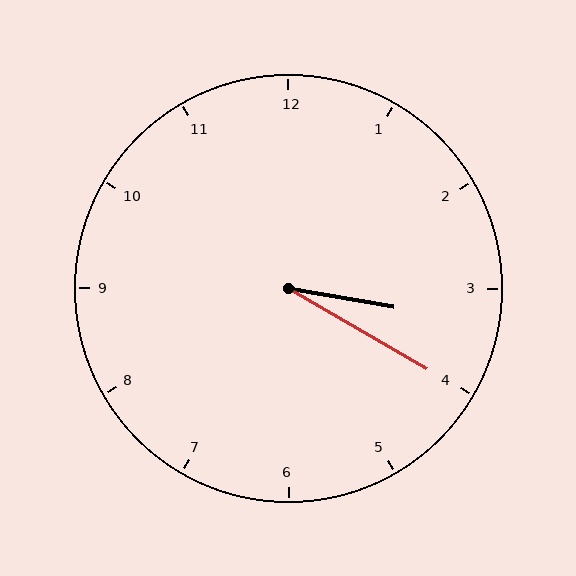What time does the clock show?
3:20.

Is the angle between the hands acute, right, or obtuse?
It is acute.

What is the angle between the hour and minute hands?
Approximately 20 degrees.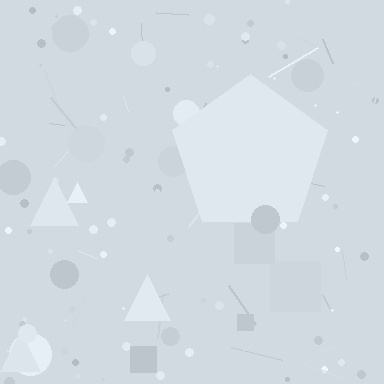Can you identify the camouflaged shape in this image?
The camouflaged shape is a pentagon.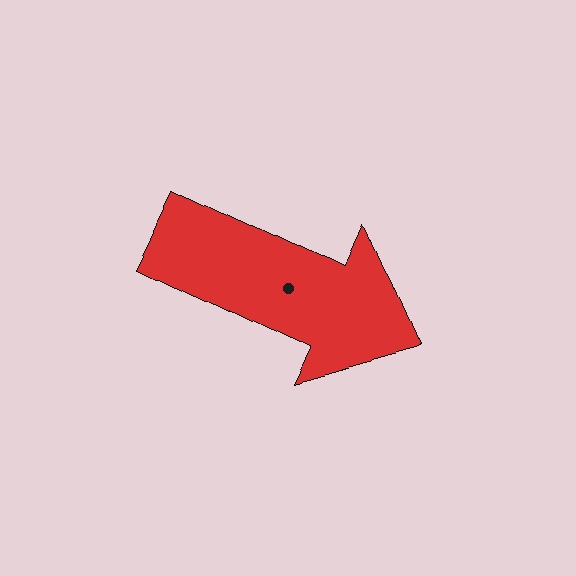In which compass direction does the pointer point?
Southeast.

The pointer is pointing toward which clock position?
Roughly 4 o'clock.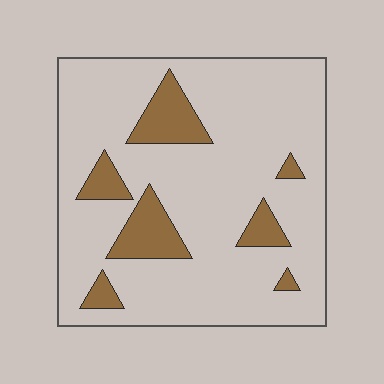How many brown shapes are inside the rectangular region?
7.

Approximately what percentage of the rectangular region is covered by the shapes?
Approximately 15%.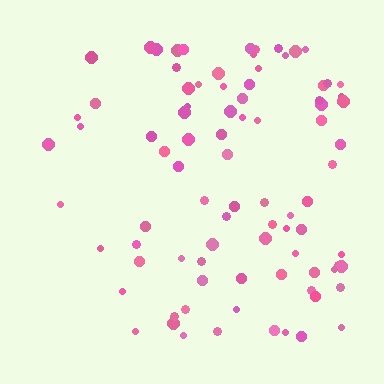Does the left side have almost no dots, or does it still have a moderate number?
Still a moderate number, just noticeably fewer than the right.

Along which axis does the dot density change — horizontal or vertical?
Horizontal.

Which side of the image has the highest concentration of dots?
The right.